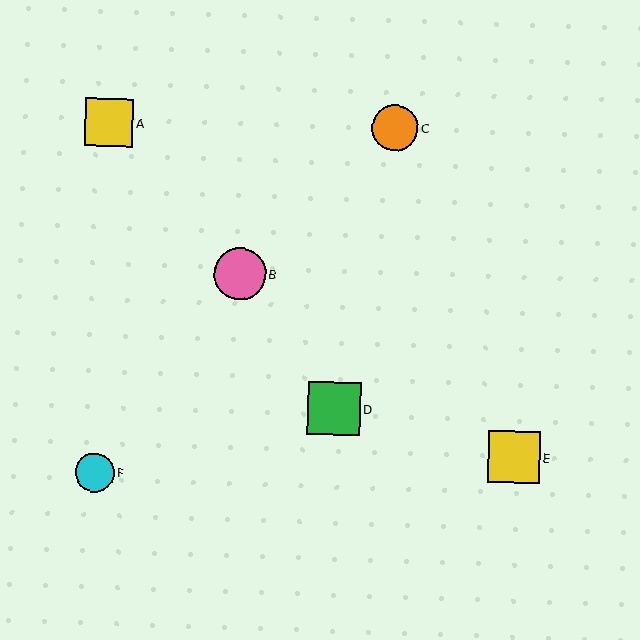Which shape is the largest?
The green square (labeled D) is the largest.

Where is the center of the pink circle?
The center of the pink circle is at (240, 274).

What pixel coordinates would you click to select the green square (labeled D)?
Click at (334, 408) to select the green square D.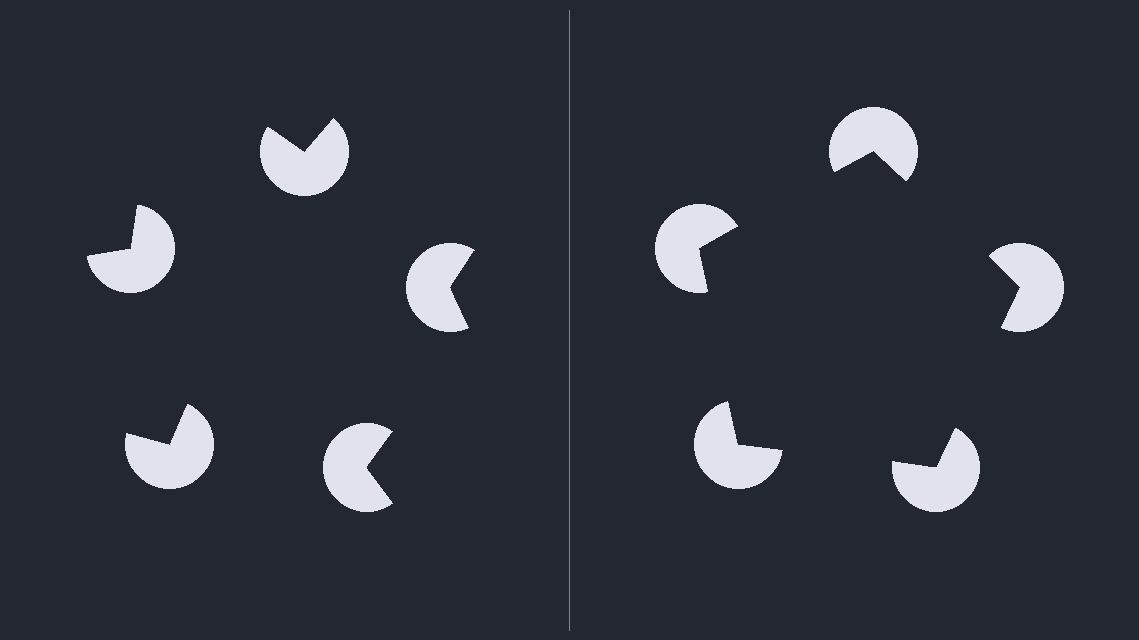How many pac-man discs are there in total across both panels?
10 — 5 on each side.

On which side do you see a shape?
An illusory pentagon appears on the right side. On the left side the wedge cuts are rotated, so no coherent shape forms.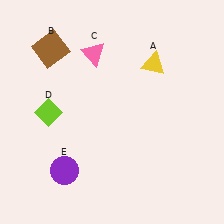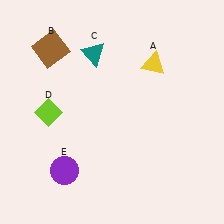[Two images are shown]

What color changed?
The triangle (C) changed from pink in Image 1 to teal in Image 2.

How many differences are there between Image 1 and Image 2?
There is 1 difference between the two images.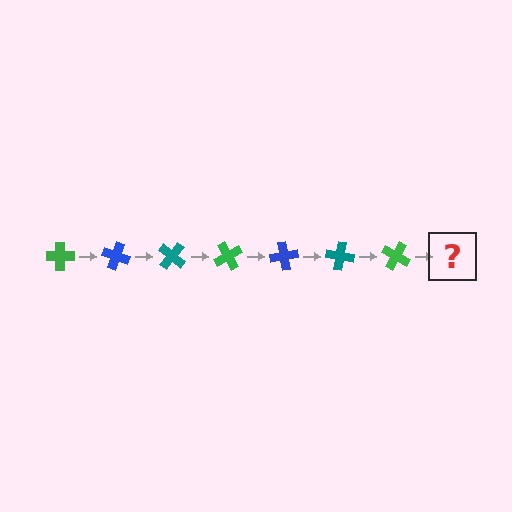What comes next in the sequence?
The next element should be a blue cross, rotated 140 degrees from the start.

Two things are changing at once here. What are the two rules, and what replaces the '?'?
The two rules are that it rotates 20 degrees each step and the color cycles through green, blue, and teal. The '?' should be a blue cross, rotated 140 degrees from the start.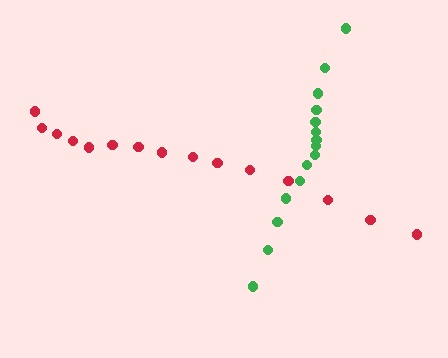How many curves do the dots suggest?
There are 2 distinct paths.